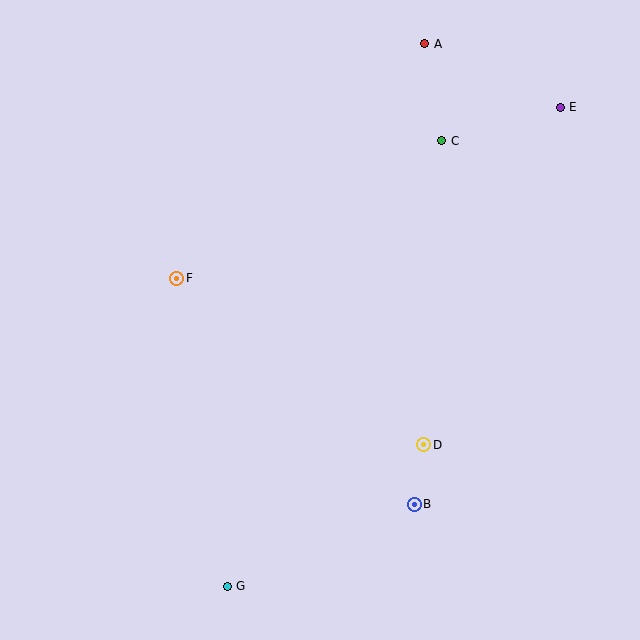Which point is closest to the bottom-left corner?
Point G is closest to the bottom-left corner.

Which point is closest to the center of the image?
Point F at (177, 278) is closest to the center.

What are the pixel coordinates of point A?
Point A is at (425, 44).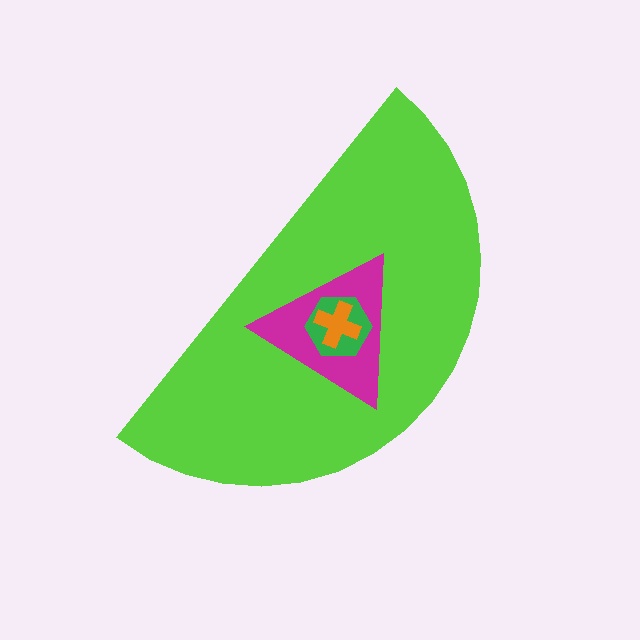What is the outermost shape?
The lime semicircle.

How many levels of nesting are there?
4.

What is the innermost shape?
The orange cross.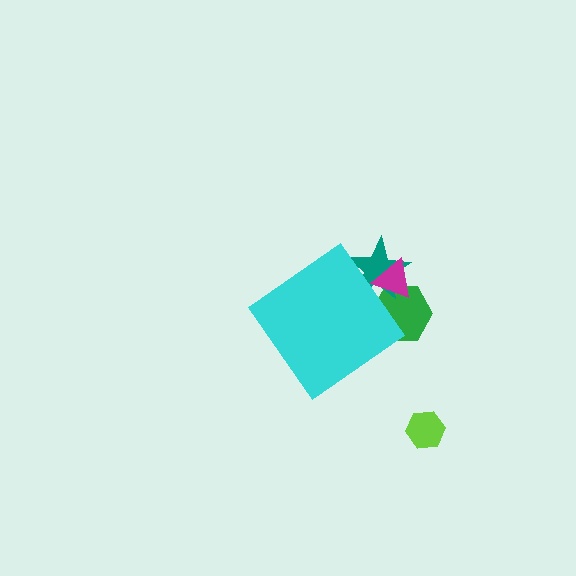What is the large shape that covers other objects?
A cyan diamond.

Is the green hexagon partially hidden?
Yes, the green hexagon is partially hidden behind the cyan diamond.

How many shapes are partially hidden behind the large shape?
3 shapes are partially hidden.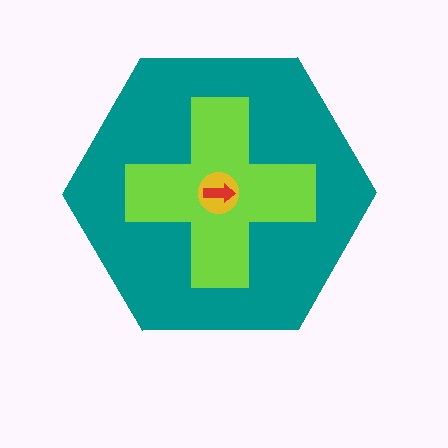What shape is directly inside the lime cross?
The yellow circle.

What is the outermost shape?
The teal hexagon.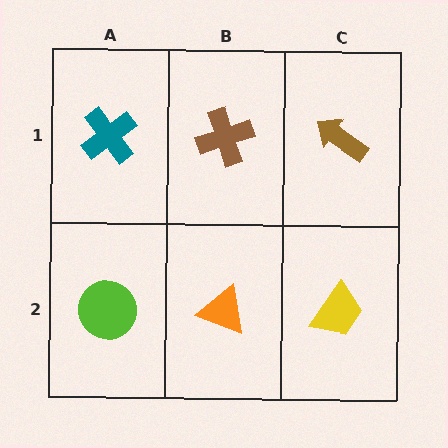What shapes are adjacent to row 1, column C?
A yellow trapezoid (row 2, column C), a brown cross (row 1, column B).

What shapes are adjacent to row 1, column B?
An orange triangle (row 2, column B), a teal cross (row 1, column A), a brown arrow (row 1, column C).